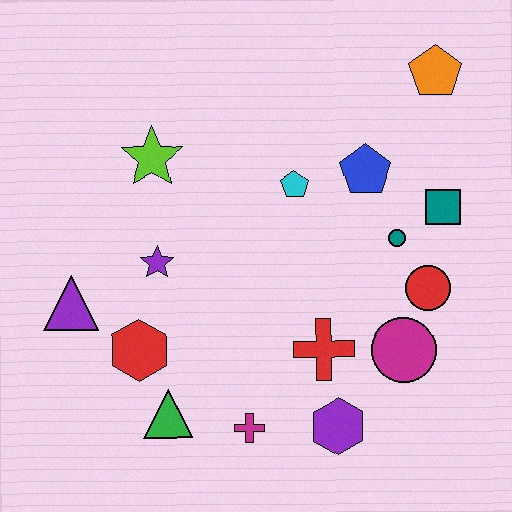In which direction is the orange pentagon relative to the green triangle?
The orange pentagon is above the green triangle.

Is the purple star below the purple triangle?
No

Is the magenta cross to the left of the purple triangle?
No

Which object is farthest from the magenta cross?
The orange pentagon is farthest from the magenta cross.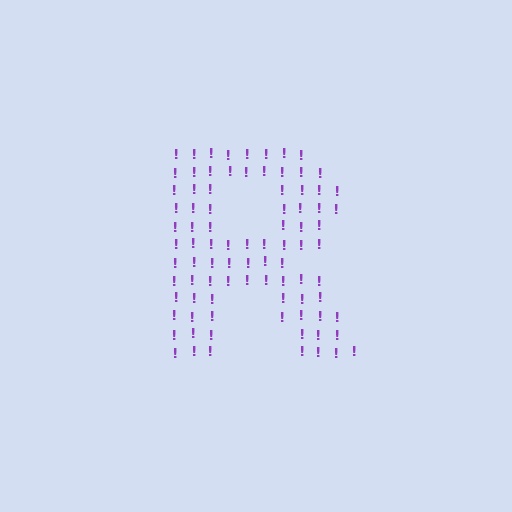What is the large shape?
The large shape is the letter R.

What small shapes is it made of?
It is made of small exclamation marks.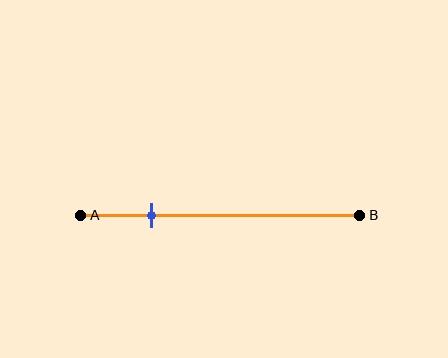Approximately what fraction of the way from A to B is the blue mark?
The blue mark is approximately 25% of the way from A to B.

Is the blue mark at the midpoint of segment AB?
No, the mark is at about 25% from A, not at the 50% midpoint.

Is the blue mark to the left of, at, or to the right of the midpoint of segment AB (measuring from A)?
The blue mark is to the left of the midpoint of segment AB.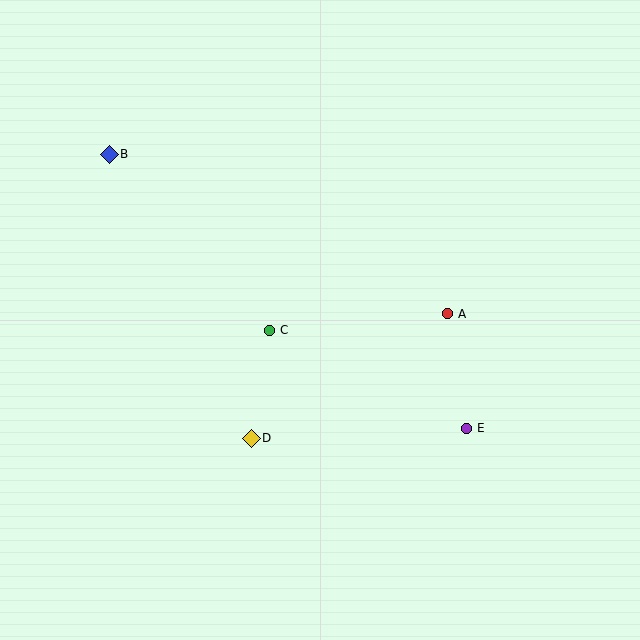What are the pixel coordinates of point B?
Point B is at (109, 154).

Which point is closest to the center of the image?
Point C at (269, 330) is closest to the center.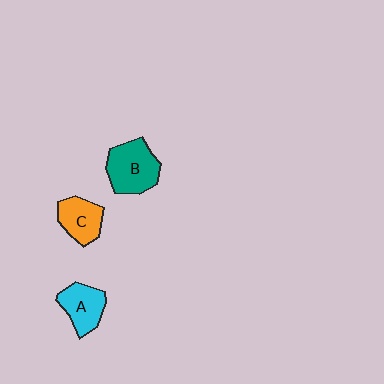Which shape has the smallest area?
Shape C (orange).